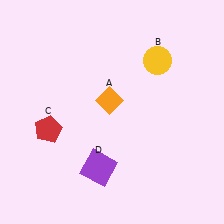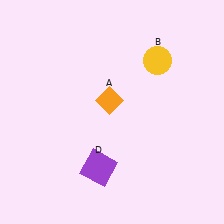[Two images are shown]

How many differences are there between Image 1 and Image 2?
There is 1 difference between the two images.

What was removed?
The red pentagon (C) was removed in Image 2.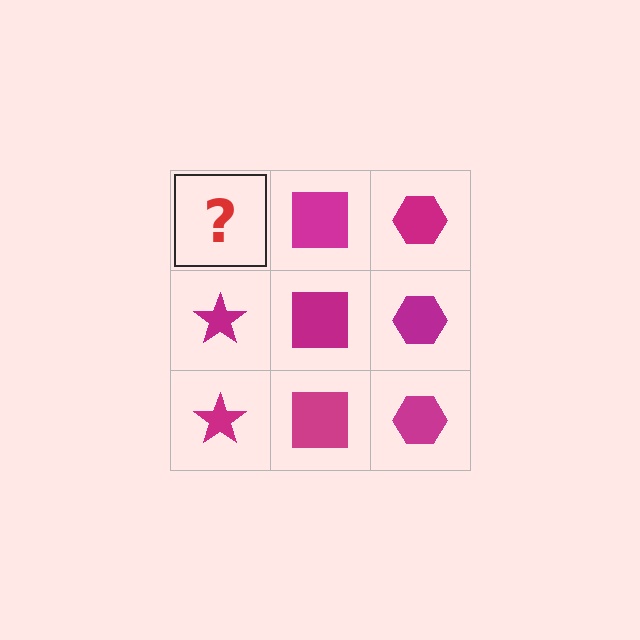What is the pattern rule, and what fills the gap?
The rule is that each column has a consistent shape. The gap should be filled with a magenta star.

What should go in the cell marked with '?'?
The missing cell should contain a magenta star.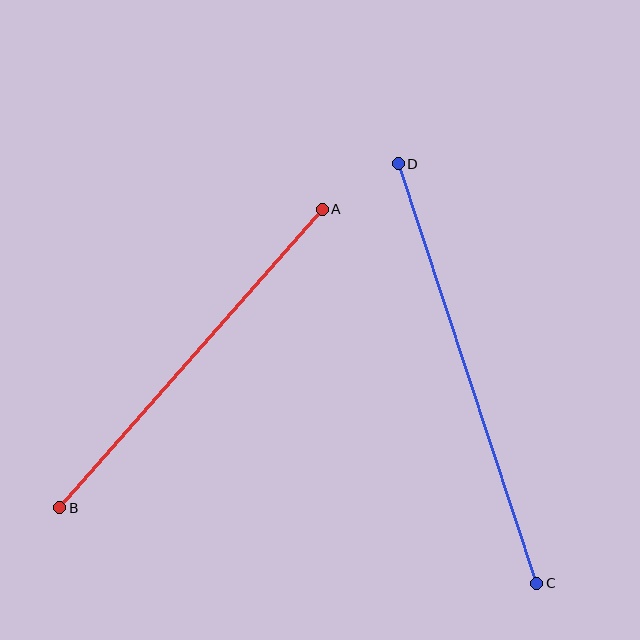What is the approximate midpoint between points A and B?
The midpoint is at approximately (191, 358) pixels.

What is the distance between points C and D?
The distance is approximately 442 pixels.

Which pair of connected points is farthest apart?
Points C and D are farthest apart.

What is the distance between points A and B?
The distance is approximately 397 pixels.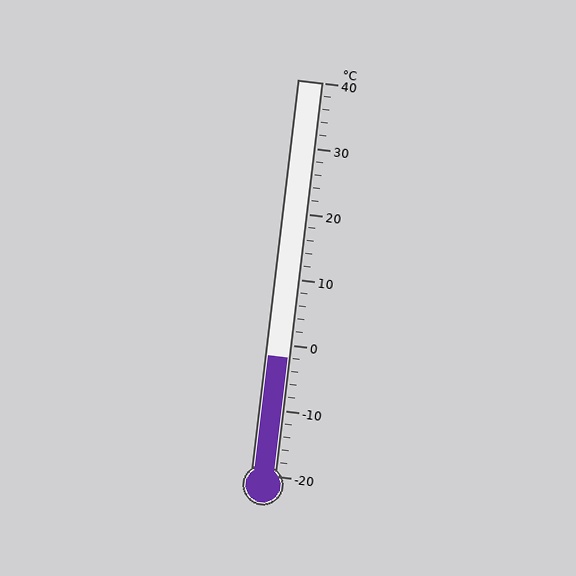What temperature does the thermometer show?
The thermometer shows approximately -2°C.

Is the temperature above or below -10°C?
The temperature is above -10°C.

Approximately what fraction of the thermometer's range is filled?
The thermometer is filled to approximately 30% of its range.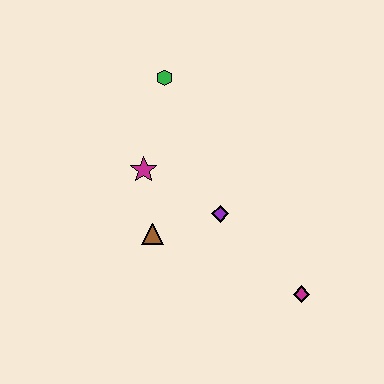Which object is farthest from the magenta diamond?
The green hexagon is farthest from the magenta diamond.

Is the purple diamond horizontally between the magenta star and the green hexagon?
No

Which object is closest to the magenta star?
The brown triangle is closest to the magenta star.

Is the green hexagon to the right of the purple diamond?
No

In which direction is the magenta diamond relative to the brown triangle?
The magenta diamond is to the right of the brown triangle.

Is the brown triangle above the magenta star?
No